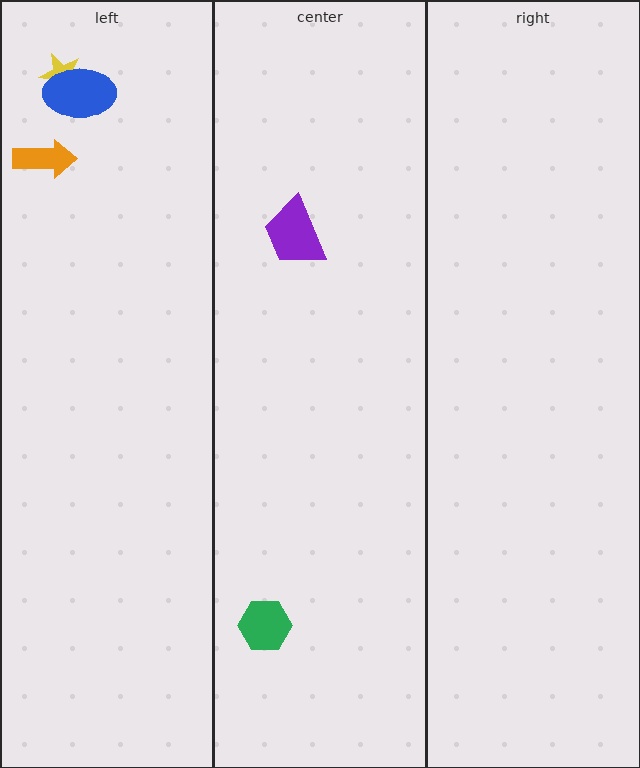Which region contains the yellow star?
The left region.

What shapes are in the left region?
The yellow star, the orange arrow, the blue ellipse.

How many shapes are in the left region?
3.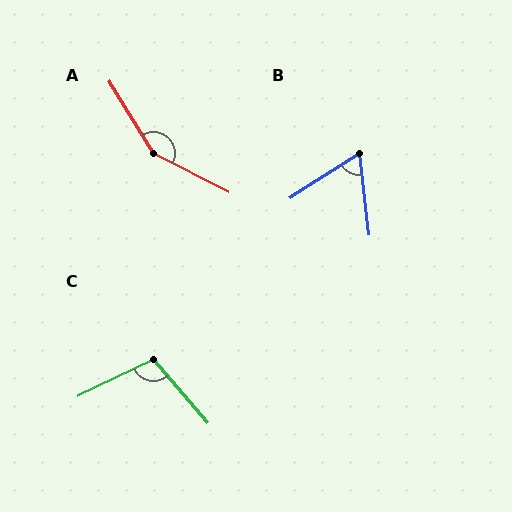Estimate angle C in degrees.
Approximately 105 degrees.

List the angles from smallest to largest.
B (64°), C (105°), A (149°).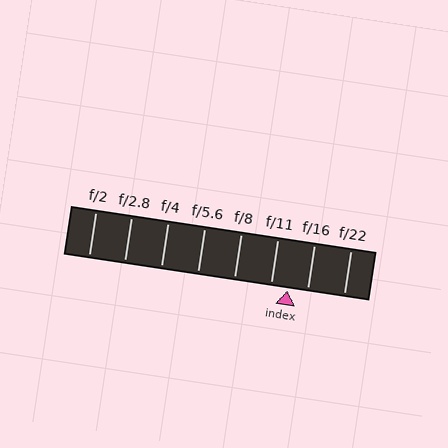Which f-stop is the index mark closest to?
The index mark is closest to f/11.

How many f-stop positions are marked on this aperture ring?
There are 8 f-stop positions marked.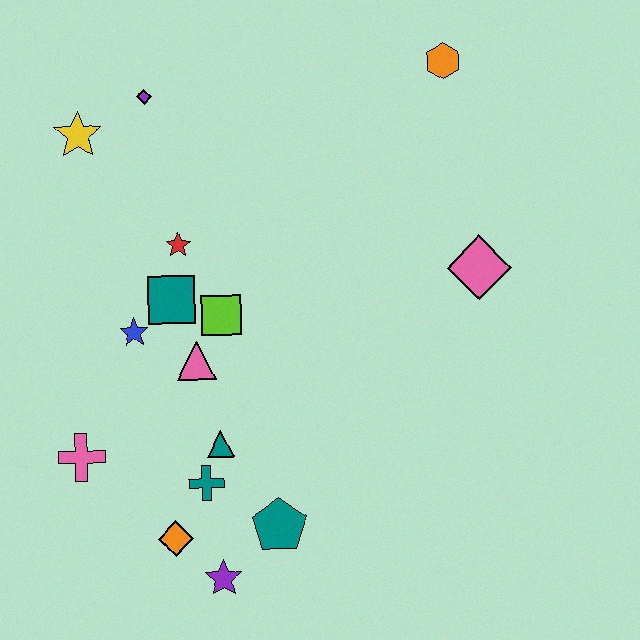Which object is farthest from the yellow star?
The purple star is farthest from the yellow star.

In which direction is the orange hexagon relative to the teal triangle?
The orange hexagon is above the teal triangle.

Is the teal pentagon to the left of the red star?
No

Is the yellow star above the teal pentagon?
Yes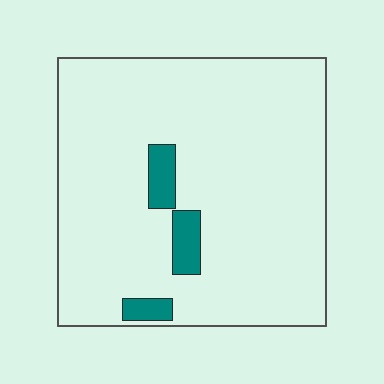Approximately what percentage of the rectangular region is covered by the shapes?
Approximately 5%.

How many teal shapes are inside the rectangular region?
3.